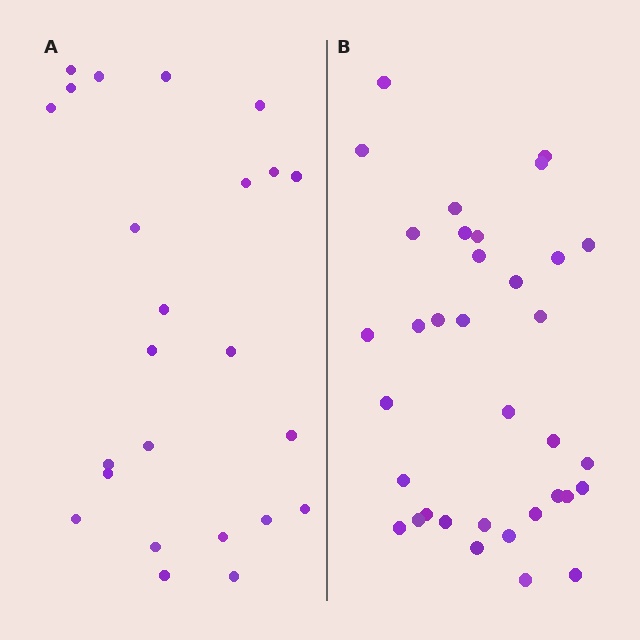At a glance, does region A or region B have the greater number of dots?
Region B (the right region) has more dots.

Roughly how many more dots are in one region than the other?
Region B has roughly 12 or so more dots than region A.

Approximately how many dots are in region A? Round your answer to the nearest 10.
About 20 dots. (The exact count is 24, which rounds to 20.)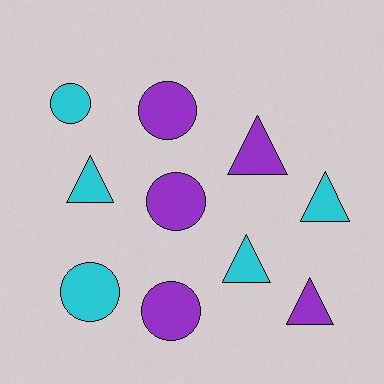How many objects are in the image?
There are 10 objects.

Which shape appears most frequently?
Circle, with 5 objects.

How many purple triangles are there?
There are 2 purple triangles.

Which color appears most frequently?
Cyan, with 5 objects.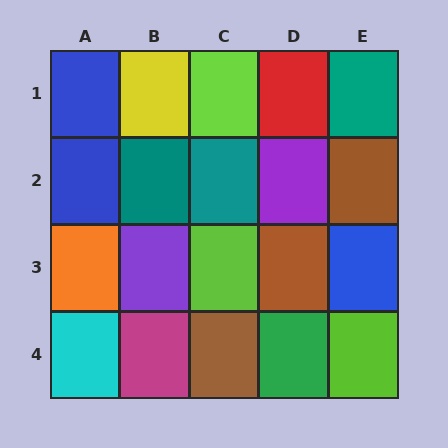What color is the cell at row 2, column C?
Teal.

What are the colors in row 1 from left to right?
Blue, yellow, lime, red, teal.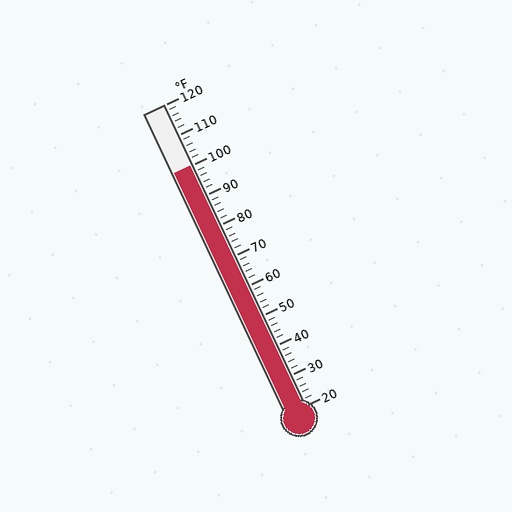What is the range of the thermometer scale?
The thermometer scale ranges from 20°F to 120°F.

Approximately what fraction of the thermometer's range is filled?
The thermometer is filled to approximately 80% of its range.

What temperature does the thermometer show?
The thermometer shows approximately 100°F.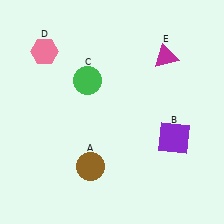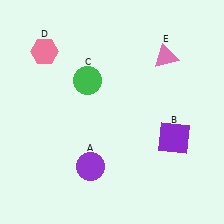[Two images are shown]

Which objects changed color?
A changed from brown to purple. E changed from magenta to pink.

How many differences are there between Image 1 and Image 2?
There are 2 differences between the two images.